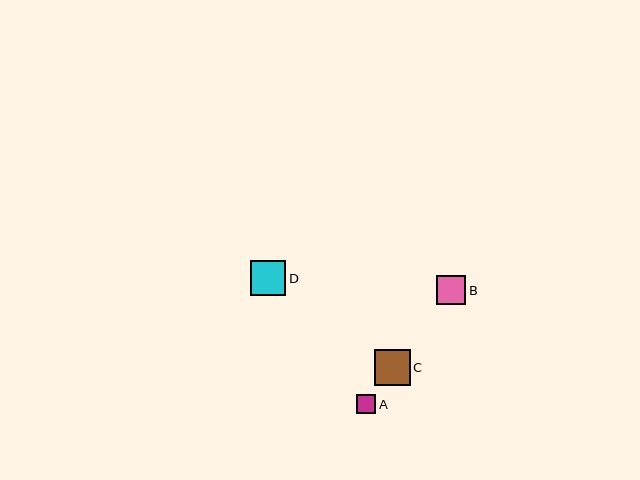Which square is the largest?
Square C is the largest with a size of approximately 36 pixels.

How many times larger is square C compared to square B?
Square C is approximately 1.2 times the size of square B.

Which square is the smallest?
Square A is the smallest with a size of approximately 19 pixels.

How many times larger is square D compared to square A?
Square D is approximately 1.9 times the size of square A.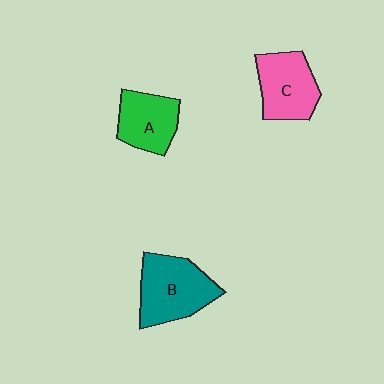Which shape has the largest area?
Shape B (teal).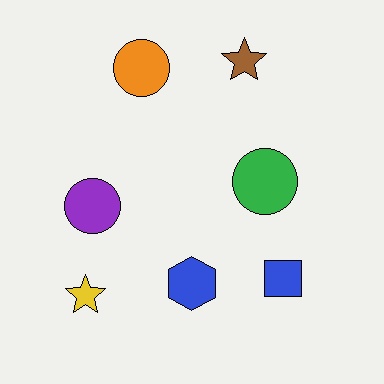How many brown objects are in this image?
There is 1 brown object.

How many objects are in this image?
There are 7 objects.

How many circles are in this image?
There are 3 circles.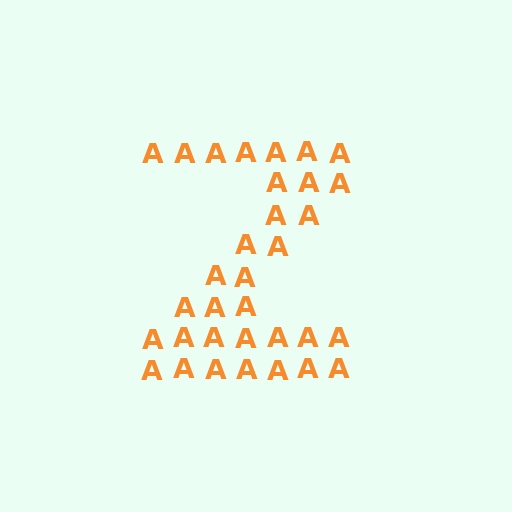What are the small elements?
The small elements are letter A's.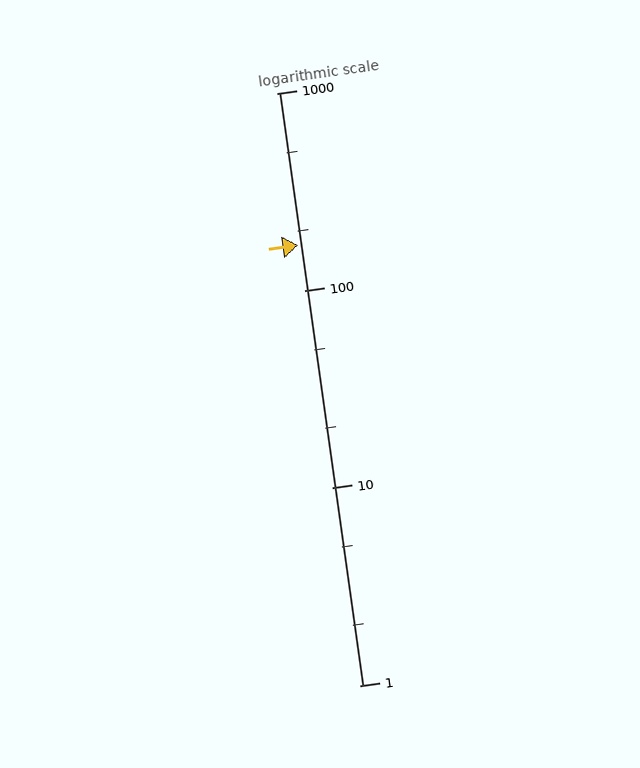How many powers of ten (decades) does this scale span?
The scale spans 3 decades, from 1 to 1000.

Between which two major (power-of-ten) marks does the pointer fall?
The pointer is between 100 and 1000.